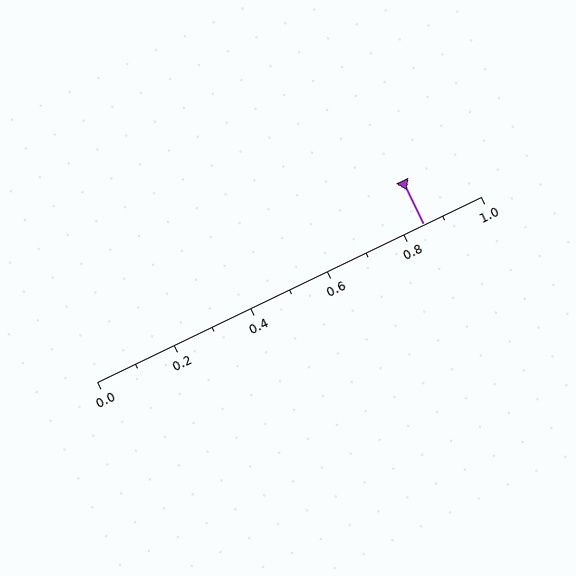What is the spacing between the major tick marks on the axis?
The major ticks are spaced 0.2 apart.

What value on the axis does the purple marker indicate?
The marker indicates approximately 0.85.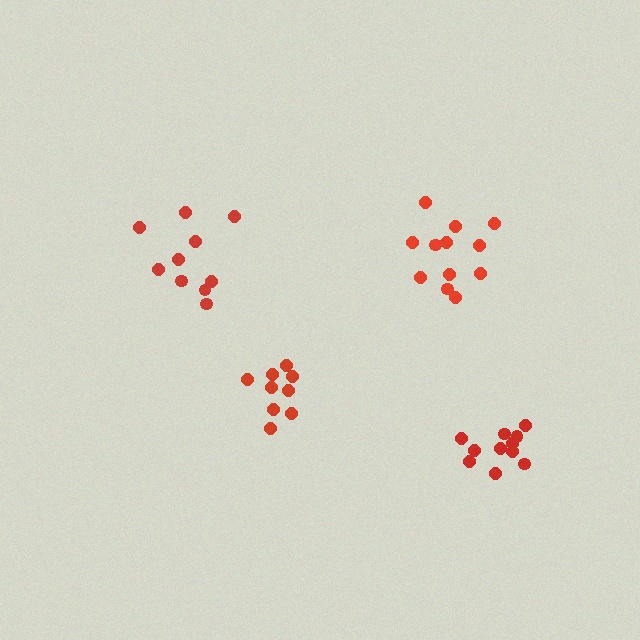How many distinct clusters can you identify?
There are 4 distinct clusters.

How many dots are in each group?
Group 1: 11 dots, Group 2: 12 dots, Group 3: 9 dots, Group 4: 10 dots (42 total).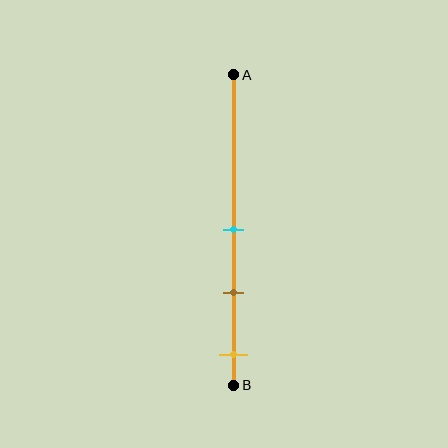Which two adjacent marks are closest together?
The cyan and brown marks are the closest adjacent pair.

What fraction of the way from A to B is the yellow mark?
The yellow mark is approximately 90% (0.9) of the way from A to B.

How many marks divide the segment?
There are 3 marks dividing the segment.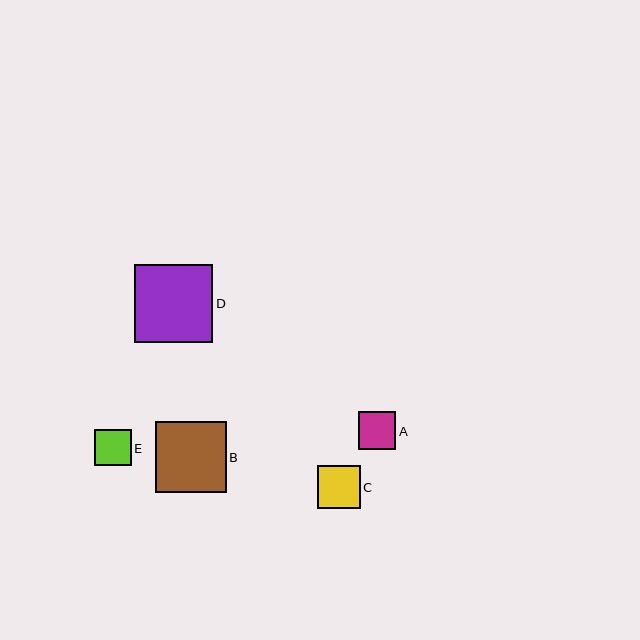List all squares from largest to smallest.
From largest to smallest: D, B, C, A, E.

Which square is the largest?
Square D is the largest with a size of approximately 78 pixels.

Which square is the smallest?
Square E is the smallest with a size of approximately 37 pixels.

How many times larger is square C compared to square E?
Square C is approximately 1.2 times the size of square E.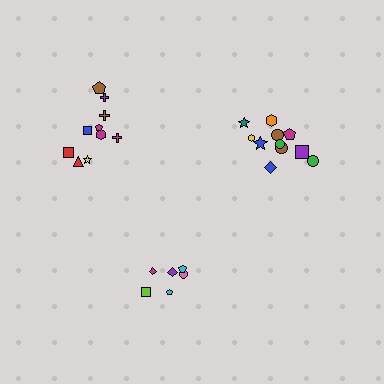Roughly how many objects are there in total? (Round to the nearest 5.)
Roughly 30 objects in total.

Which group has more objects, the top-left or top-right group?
The top-right group.